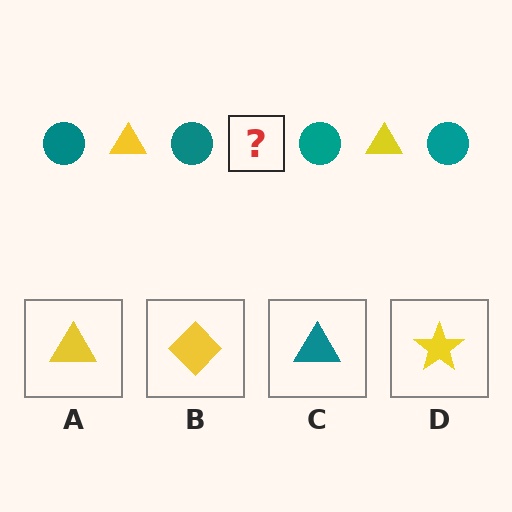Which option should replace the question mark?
Option A.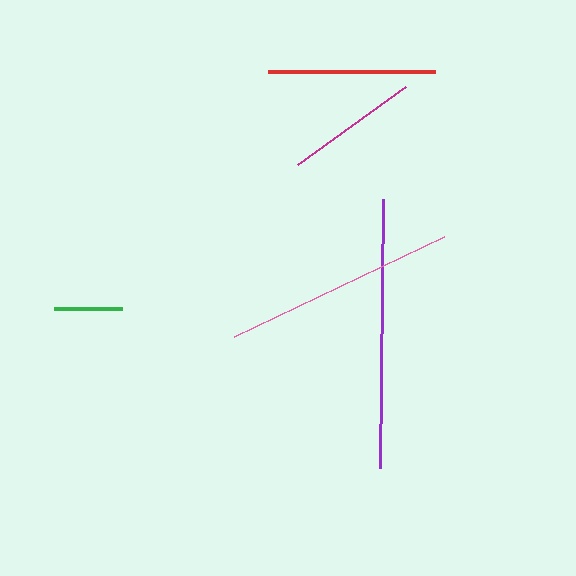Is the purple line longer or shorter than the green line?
The purple line is longer than the green line.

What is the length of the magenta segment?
The magenta segment is approximately 133 pixels long.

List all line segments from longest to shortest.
From longest to shortest: purple, pink, red, magenta, green.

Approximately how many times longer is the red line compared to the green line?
The red line is approximately 2.5 times the length of the green line.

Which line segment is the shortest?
The green line is the shortest at approximately 68 pixels.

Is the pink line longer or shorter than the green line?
The pink line is longer than the green line.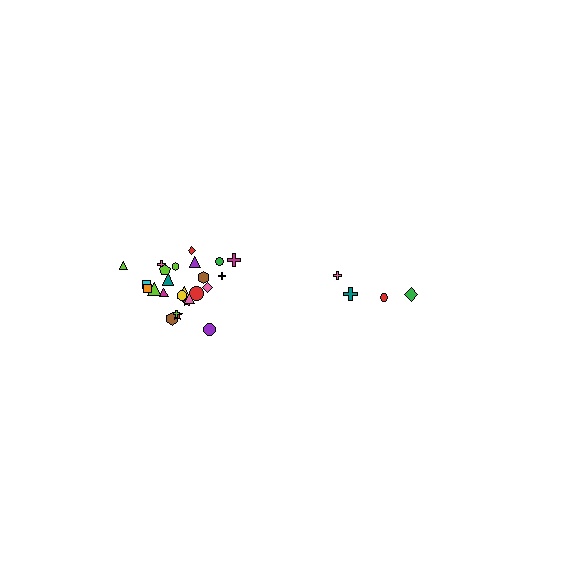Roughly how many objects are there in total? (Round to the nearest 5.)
Roughly 30 objects in total.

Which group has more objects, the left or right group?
The left group.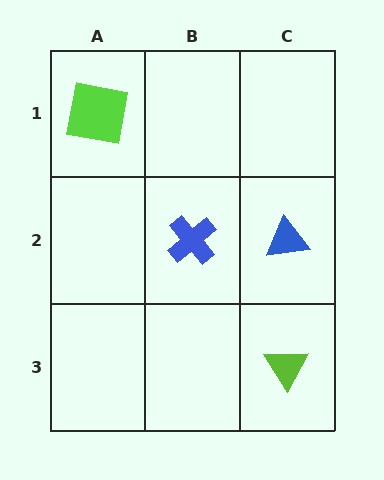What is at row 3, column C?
A lime triangle.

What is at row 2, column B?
A blue cross.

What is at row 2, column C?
A blue triangle.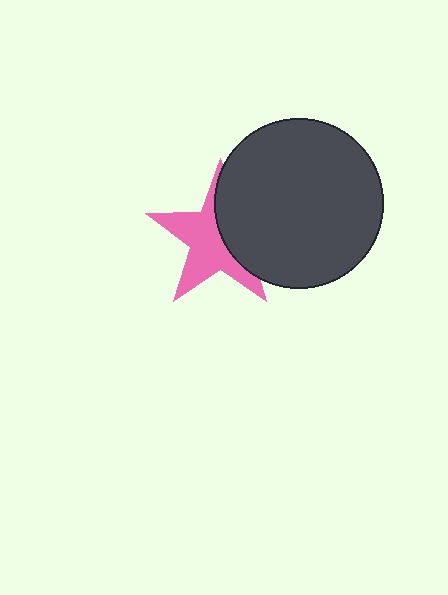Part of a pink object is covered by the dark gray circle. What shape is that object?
It is a star.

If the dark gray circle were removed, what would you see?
You would see the complete pink star.